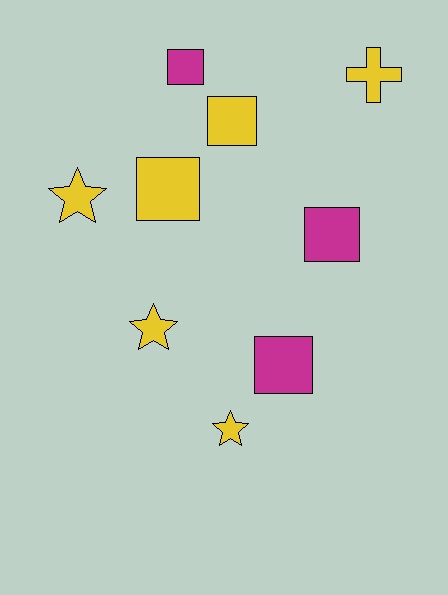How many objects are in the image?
There are 9 objects.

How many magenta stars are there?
There are no magenta stars.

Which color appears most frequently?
Yellow, with 6 objects.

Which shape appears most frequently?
Square, with 5 objects.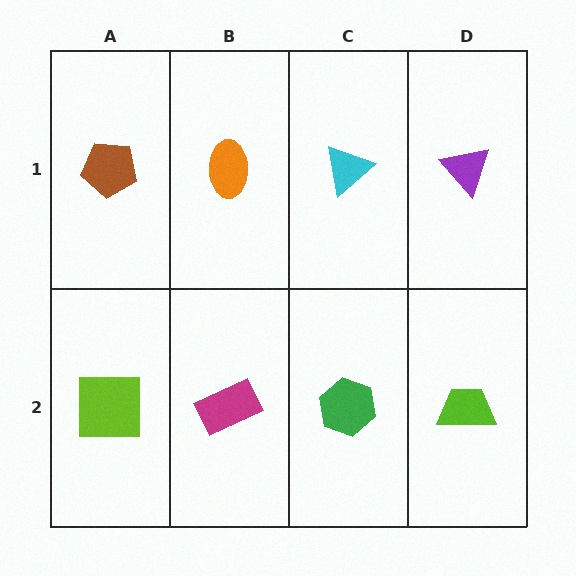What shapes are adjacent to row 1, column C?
A green hexagon (row 2, column C), an orange ellipse (row 1, column B), a purple triangle (row 1, column D).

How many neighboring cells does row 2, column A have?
2.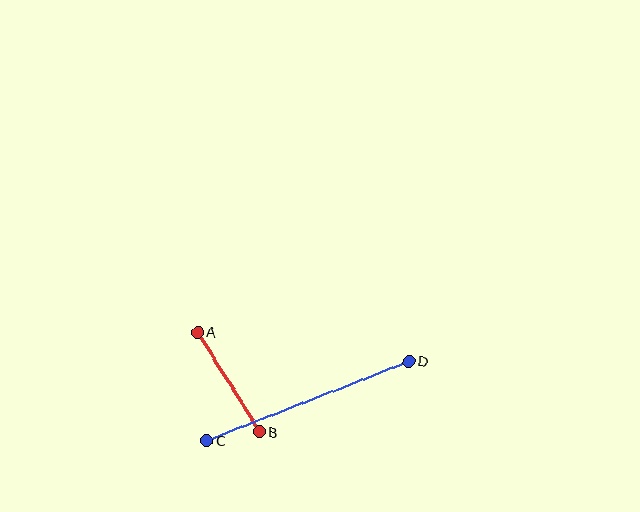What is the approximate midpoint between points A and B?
The midpoint is at approximately (228, 382) pixels.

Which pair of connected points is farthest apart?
Points C and D are farthest apart.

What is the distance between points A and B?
The distance is approximately 117 pixels.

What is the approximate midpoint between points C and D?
The midpoint is at approximately (308, 401) pixels.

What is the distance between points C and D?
The distance is approximately 217 pixels.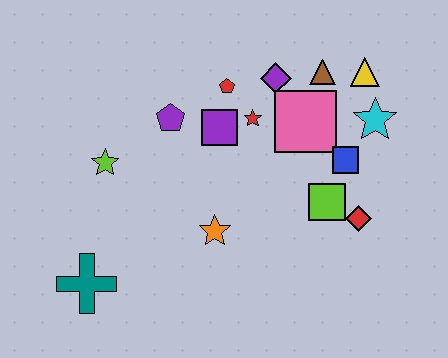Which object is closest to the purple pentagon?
The purple square is closest to the purple pentagon.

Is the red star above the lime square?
Yes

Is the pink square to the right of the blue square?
No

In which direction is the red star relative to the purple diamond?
The red star is below the purple diamond.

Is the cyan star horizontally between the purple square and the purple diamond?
No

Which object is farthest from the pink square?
The teal cross is farthest from the pink square.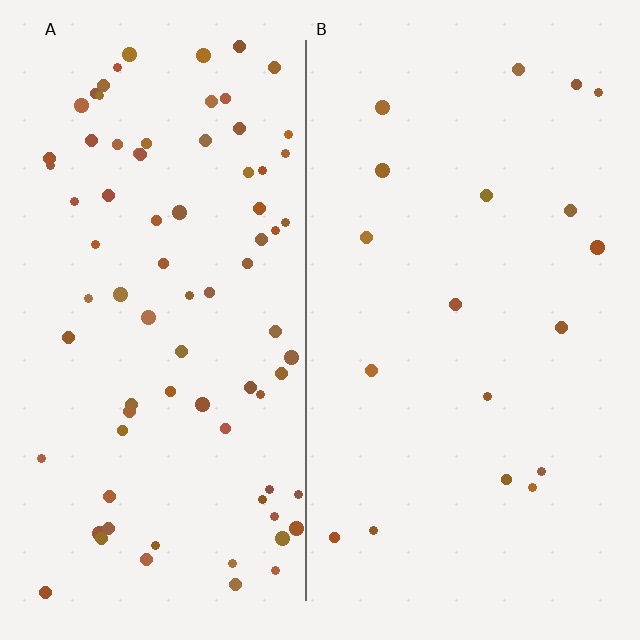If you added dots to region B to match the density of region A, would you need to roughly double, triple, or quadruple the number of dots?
Approximately quadruple.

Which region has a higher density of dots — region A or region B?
A (the left).